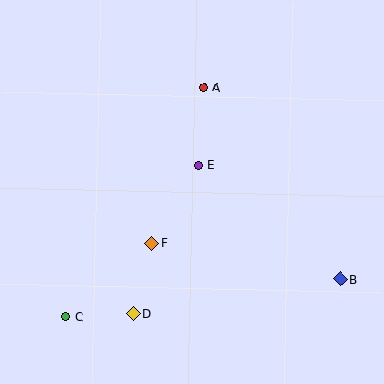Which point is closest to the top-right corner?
Point A is closest to the top-right corner.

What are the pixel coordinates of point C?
Point C is at (66, 317).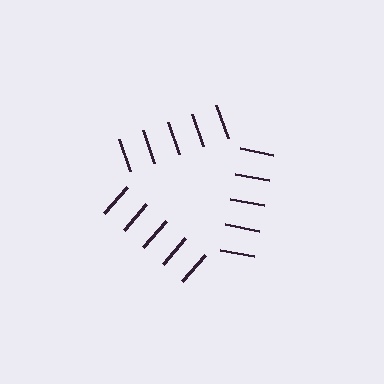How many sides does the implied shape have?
3 sides — the line-ends trace a triangle.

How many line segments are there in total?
15 — 5 along each of the 3 edges.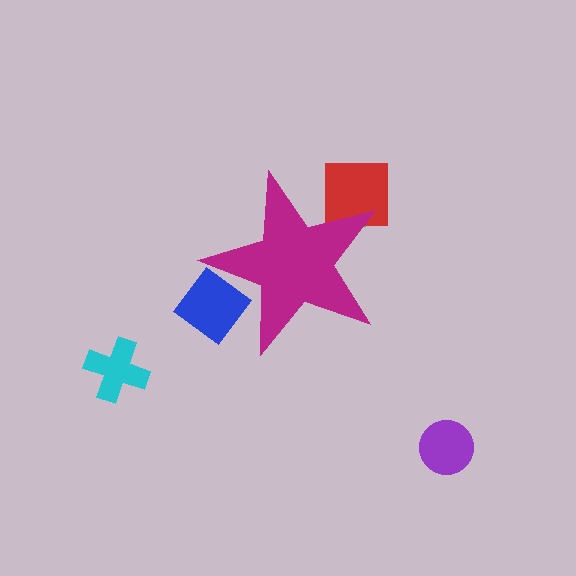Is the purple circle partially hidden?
No, the purple circle is fully visible.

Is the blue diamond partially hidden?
Yes, the blue diamond is partially hidden behind the magenta star.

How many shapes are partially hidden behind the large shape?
3 shapes are partially hidden.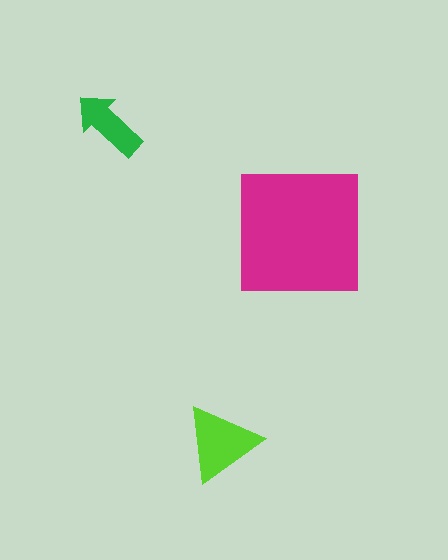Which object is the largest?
The magenta square.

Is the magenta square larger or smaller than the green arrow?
Larger.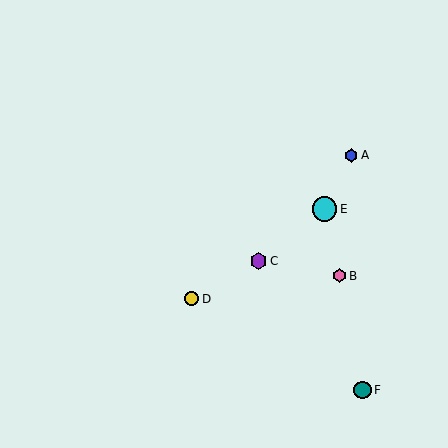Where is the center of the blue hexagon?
The center of the blue hexagon is at (351, 155).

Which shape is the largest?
The cyan circle (labeled E) is the largest.